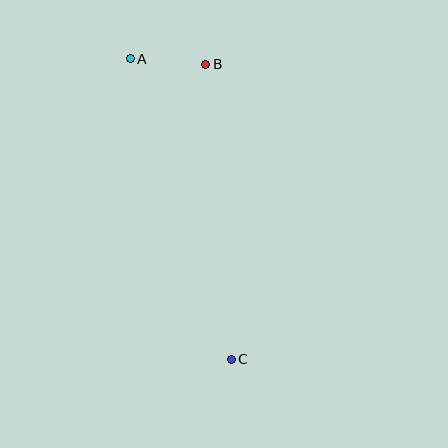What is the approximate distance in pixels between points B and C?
The distance between B and C is approximately 296 pixels.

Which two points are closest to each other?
Points A and B are closest to each other.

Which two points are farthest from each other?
Points A and C are farthest from each other.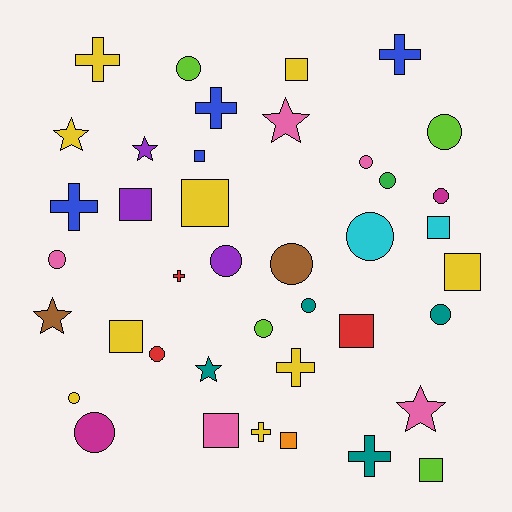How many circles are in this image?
There are 15 circles.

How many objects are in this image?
There are 40 objects.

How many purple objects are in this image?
There are 3 purple objects.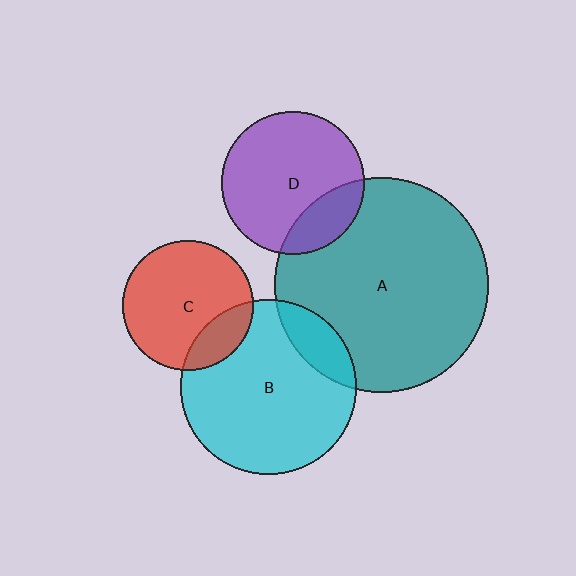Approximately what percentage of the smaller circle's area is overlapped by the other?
Approximately 20%.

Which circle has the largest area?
Circle A (teal).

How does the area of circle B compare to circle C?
Approximately 1.8 times.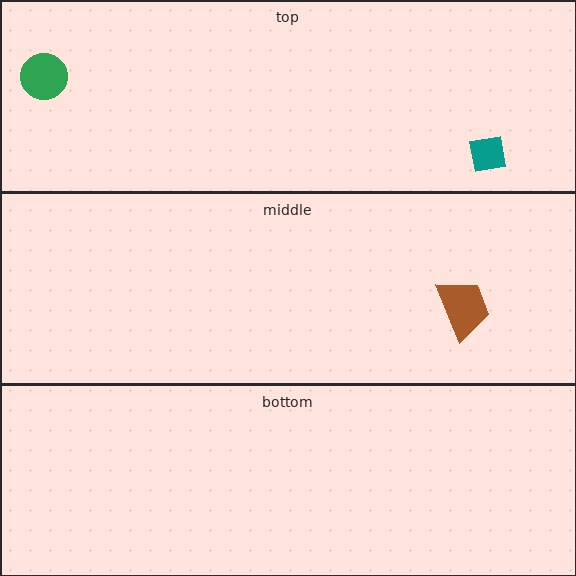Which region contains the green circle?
The top region.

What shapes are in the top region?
The teal square, the green circle.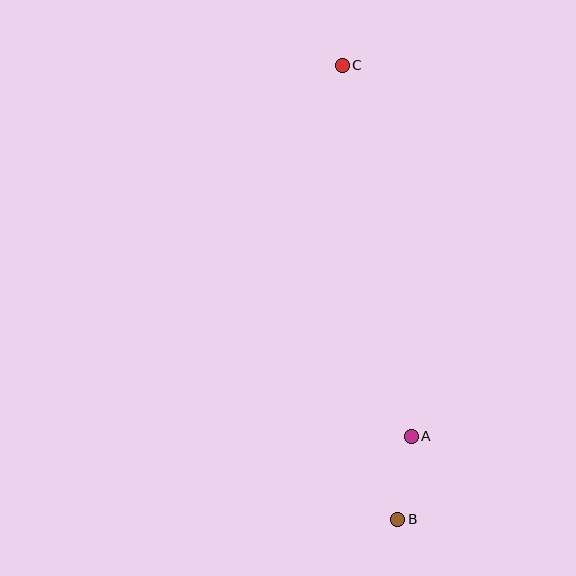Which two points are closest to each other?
Points A and B are closest to each other.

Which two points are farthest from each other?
Points B and C are farthest from each other.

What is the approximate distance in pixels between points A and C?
The distance between A and C is approximately 378 pixels.